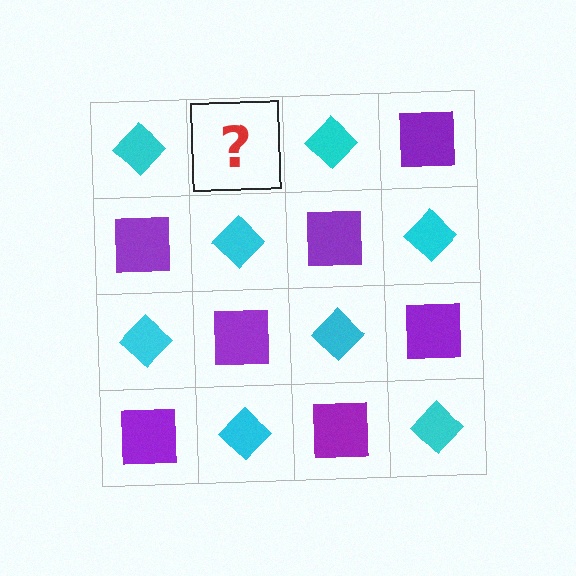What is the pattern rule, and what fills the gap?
The rule is that it alternates cyan diamond and purple square in a checkerboard pattern. The gap should be filled with a purple square.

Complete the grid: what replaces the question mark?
The question mark should be replaced with a purple square.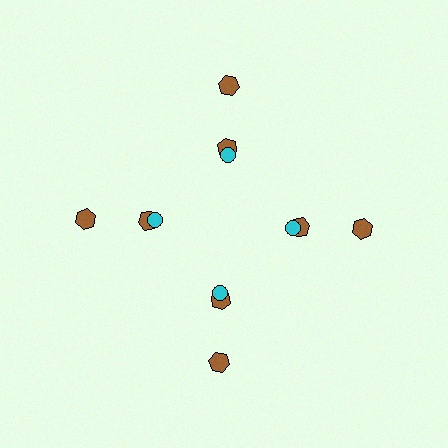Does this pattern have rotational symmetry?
Yes, this pattern has 4-fold rotational symmetry. It looks the same after rotating 90 degrees around the center.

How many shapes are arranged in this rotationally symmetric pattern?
There are 12 shapes, arranged in 4 groups of 3.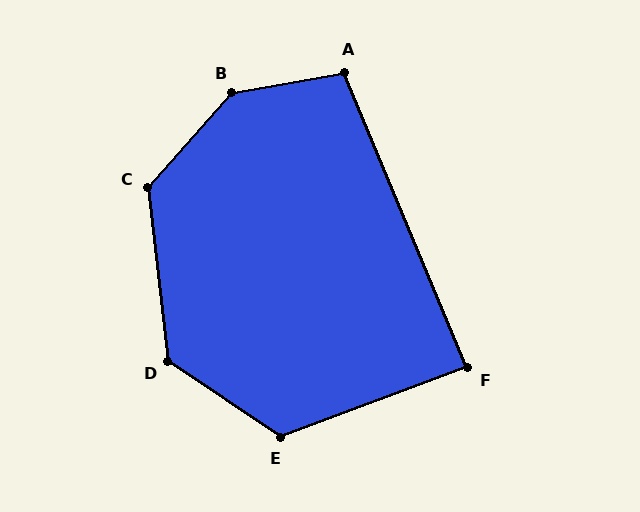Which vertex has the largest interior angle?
B, at approximately 142 degrees.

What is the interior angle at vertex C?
Approximately 132 degrees (obtuse).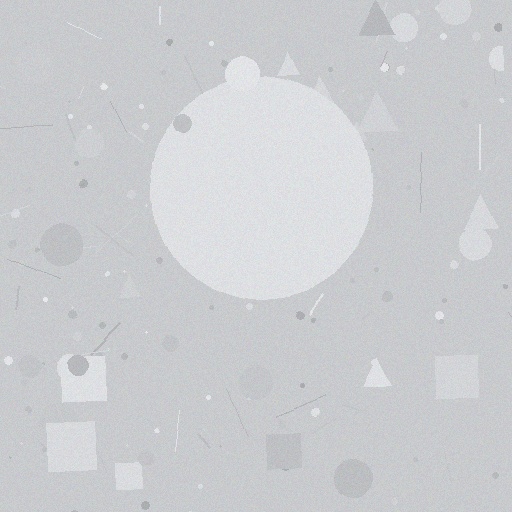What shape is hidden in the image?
A circle is hidden in the image.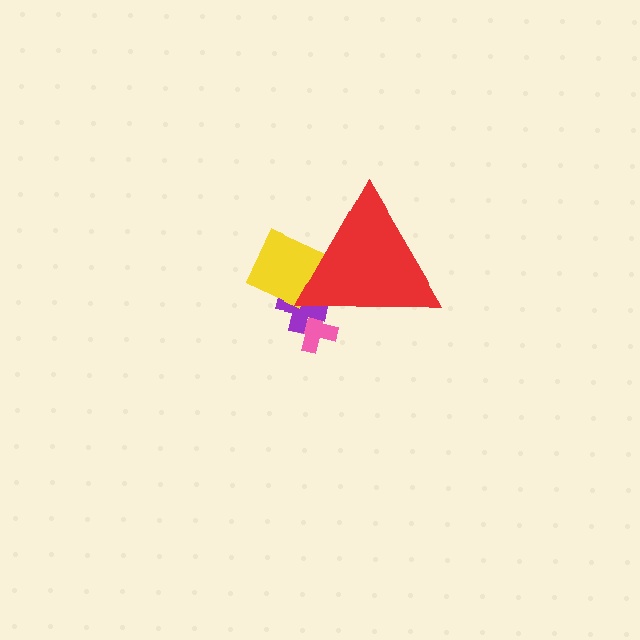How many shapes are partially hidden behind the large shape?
3 shapes are partially hidden.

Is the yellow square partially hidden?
Yes, the yellow square is partially hidden behind the red triangle.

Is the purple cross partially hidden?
Yes, the purple cross is partially hidden behind the red triangle.